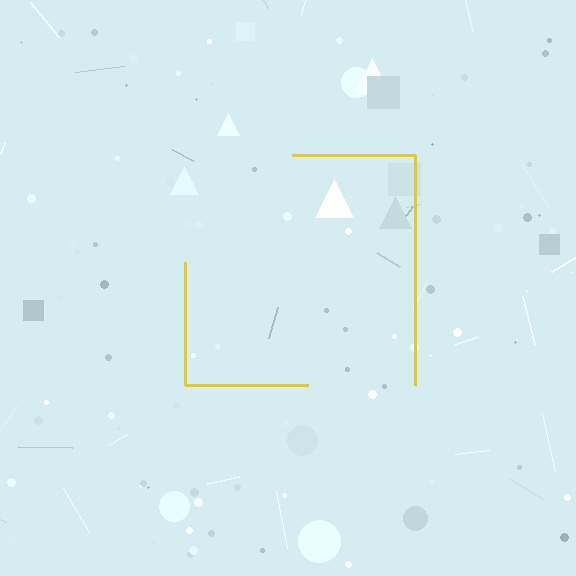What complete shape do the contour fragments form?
The contour fragments form a square.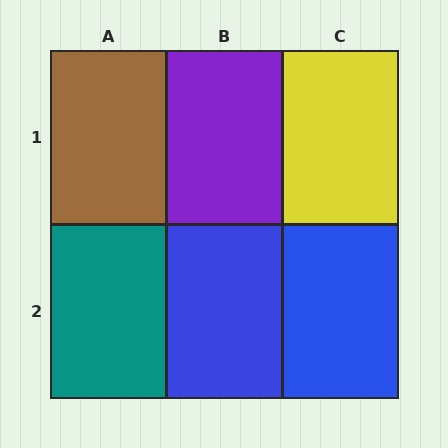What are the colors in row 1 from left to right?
Brown, purple, yellow.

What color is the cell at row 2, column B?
Blue.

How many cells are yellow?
1 cell is yellow.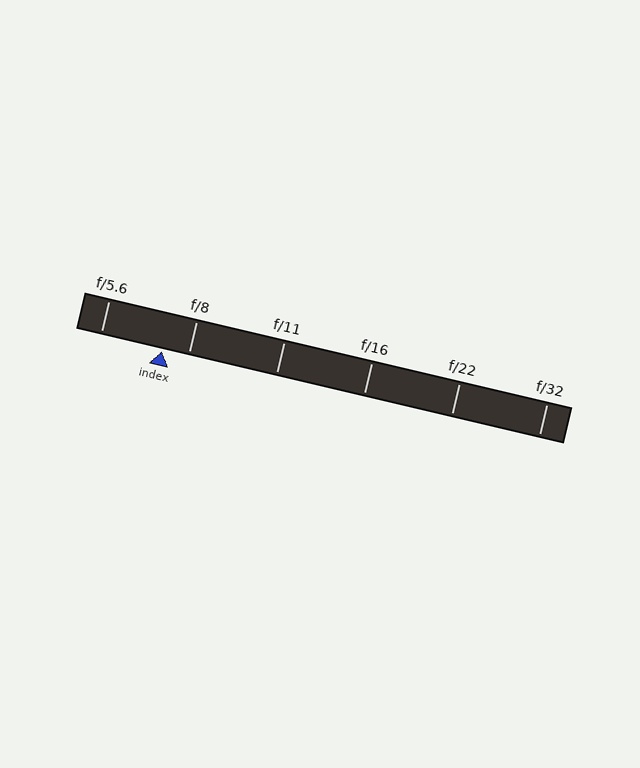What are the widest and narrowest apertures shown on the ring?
The widest aperture shown is f/5.6 and the narrowest is f/32.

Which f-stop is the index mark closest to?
The index mark is closest to f/8.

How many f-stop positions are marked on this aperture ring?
There are 6 f-stop positions marked.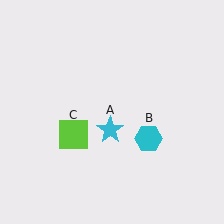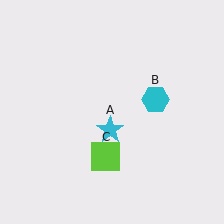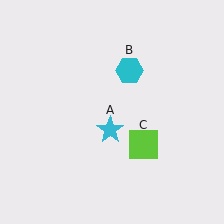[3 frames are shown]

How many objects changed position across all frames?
2 objects changed position: cyan hexagon (object B), lime square (object C).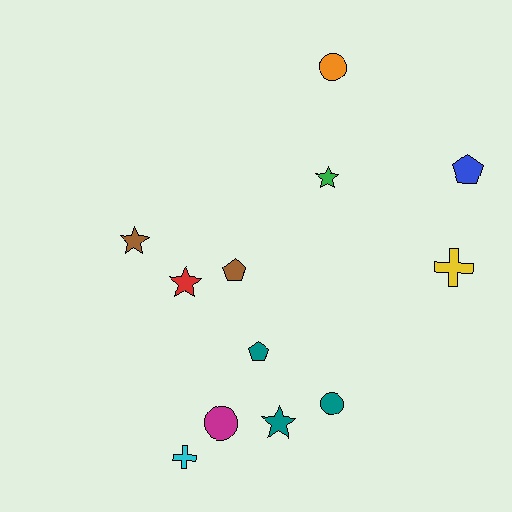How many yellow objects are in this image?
There is 1 yellow object.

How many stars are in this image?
There are 4 stars.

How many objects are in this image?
There are 12 objects.